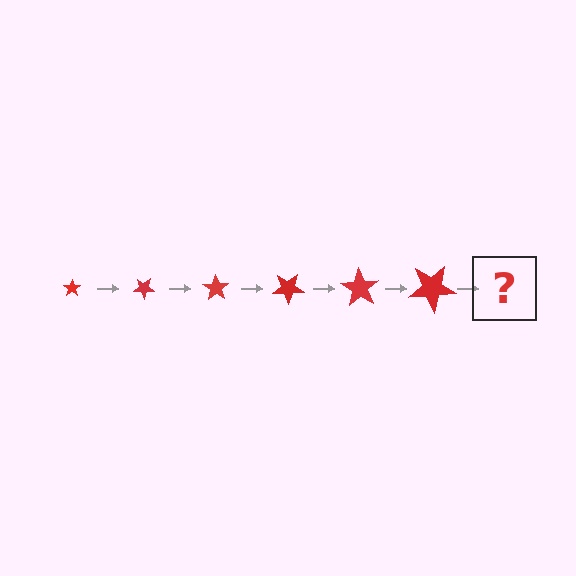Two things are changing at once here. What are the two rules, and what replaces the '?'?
The two rules are that the star grows larger each step and it rotates 35 degrees each step. The '?' should be a star, larger than the previous one and rotated 210 degrees from the start.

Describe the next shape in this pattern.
It should be a star, larger than the previous one and rotated 210 degrees from the start.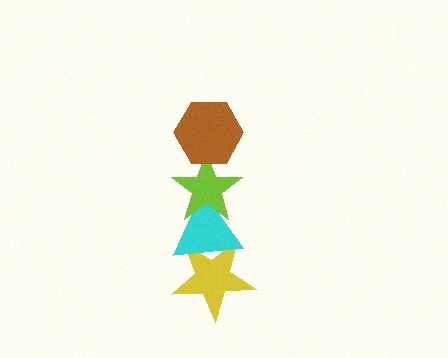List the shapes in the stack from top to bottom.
From top to bottom: the brown hexagon, the lime star, the cyan triangle, the yellow star.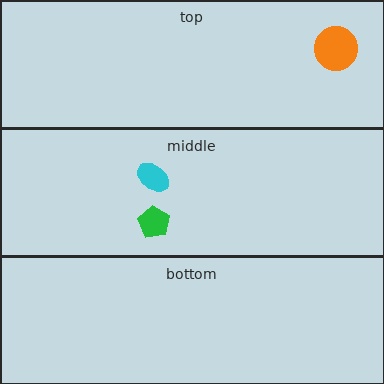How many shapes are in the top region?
1.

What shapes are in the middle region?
The green pentagon, the cyan ellipse.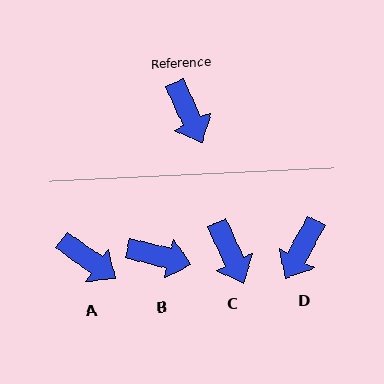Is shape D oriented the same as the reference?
No, it is off by about 53 degrees.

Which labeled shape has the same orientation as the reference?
C.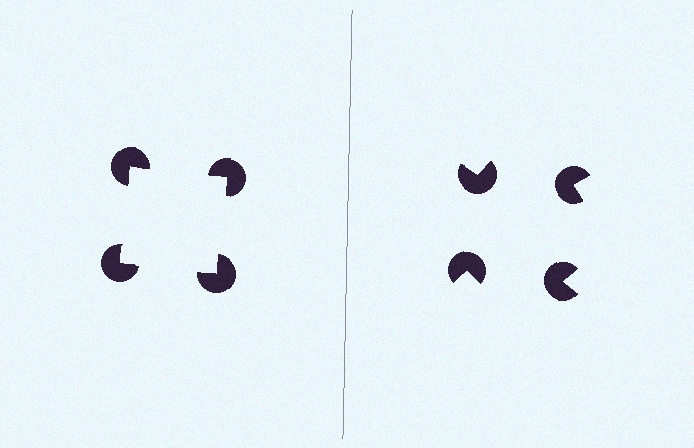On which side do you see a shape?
An illusory square appears on the left side. On the right side the wedge cuts are rotated, so no coherent shape forms.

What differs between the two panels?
The pac-man discs are positioned identically on both sides; only the wedge orientations differ. On the left they align to a square; on the right they are misaligned.